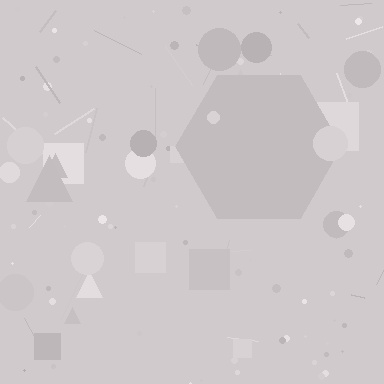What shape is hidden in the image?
A hexagon is hidden in the image.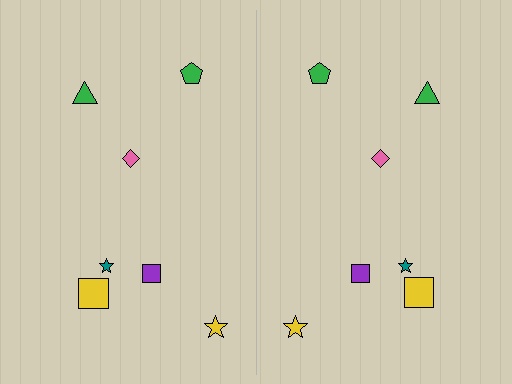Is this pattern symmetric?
Yes, this pattern has bilateral (reflection) symmetry.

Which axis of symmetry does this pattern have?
The pattern has a vertical axis of symmetry running through the center of the image.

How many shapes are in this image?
There are 14 shapes in this image.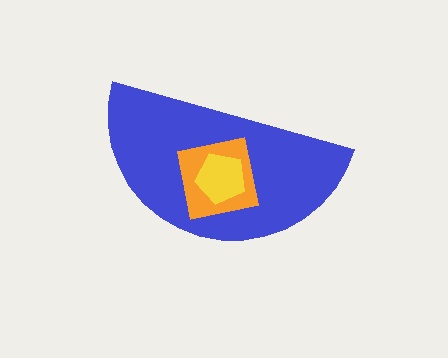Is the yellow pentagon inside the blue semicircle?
Yes.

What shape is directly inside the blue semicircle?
The orange square.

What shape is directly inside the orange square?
The yellow pentagon.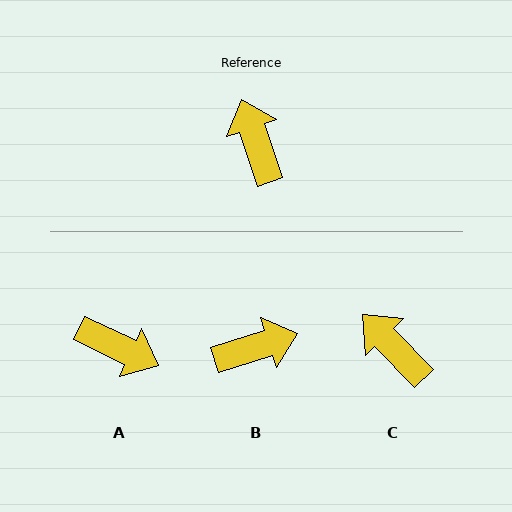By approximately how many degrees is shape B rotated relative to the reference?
Approximately 91 degrees clockwise.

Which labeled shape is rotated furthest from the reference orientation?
A, about 134 degrees away.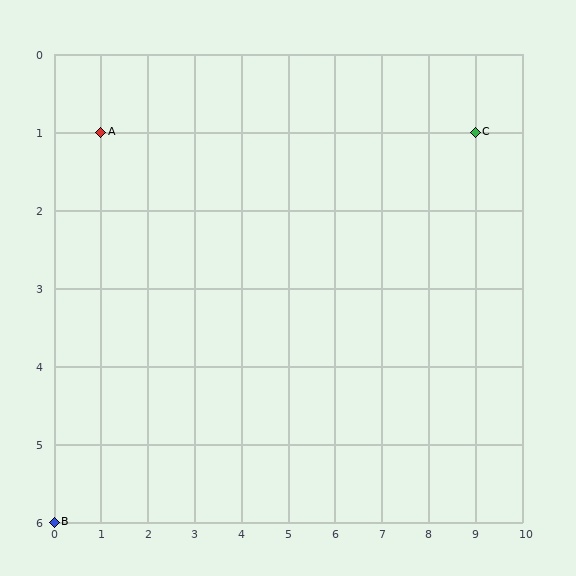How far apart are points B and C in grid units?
Points B and C are 9 columns and 5 rows apart (about 10.3 grid units diagonally).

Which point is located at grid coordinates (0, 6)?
Point B is at (0, 6).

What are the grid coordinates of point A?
Point A is at grid coordinates (1, 1).